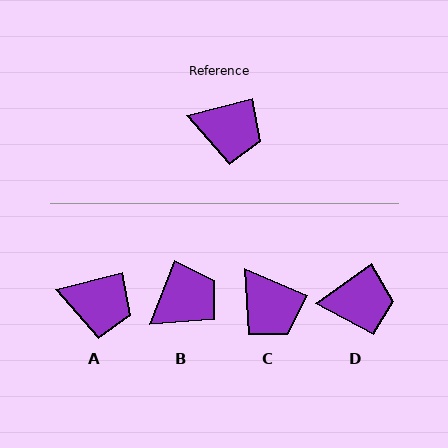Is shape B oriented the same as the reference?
No, it is off by about 53 degrees.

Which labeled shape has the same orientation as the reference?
A.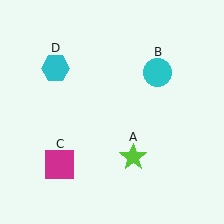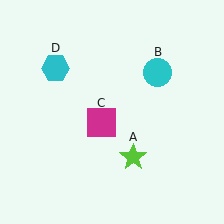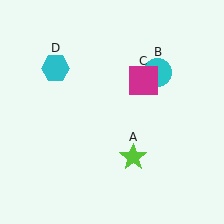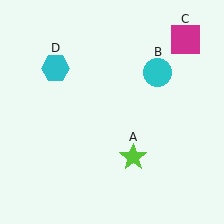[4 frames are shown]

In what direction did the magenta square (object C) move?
The magenta square (object C) moved up and to the right.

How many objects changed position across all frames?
1 object changed position: magenta square (object C).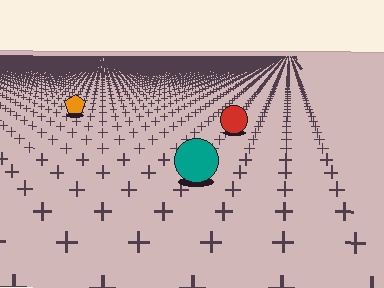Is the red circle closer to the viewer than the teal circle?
No. The teal circle is closer — you can tell from the texture gradient: the ground texture is coarser near it.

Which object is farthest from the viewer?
The orange pentagon is farthest from the viewer. It appears smaller and the ground texture around it is denser.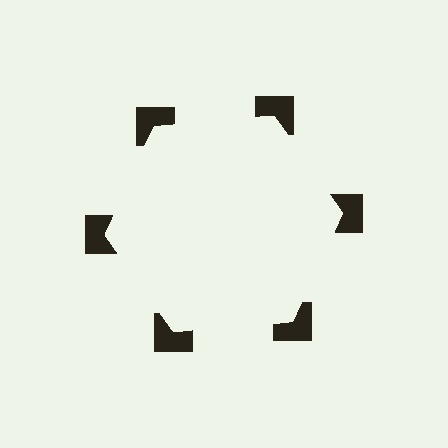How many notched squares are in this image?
There are 6 — one at each vertex of the illusory hexagon.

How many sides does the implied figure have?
6 sides.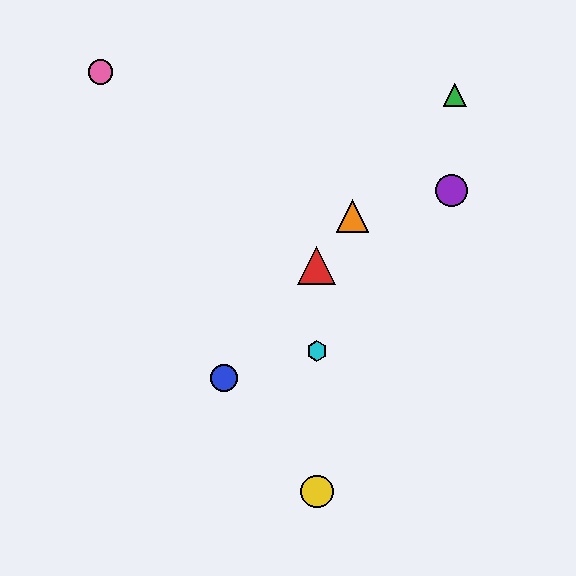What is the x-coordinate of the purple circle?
The purple circle is at x≈452.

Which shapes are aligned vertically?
The red triangle, the yellow circle, the cyan hexagon are aligned vertically.